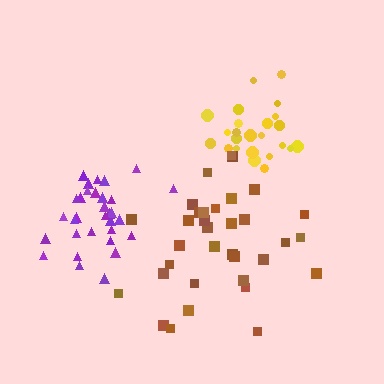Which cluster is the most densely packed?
Yellow.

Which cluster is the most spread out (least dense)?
Brown.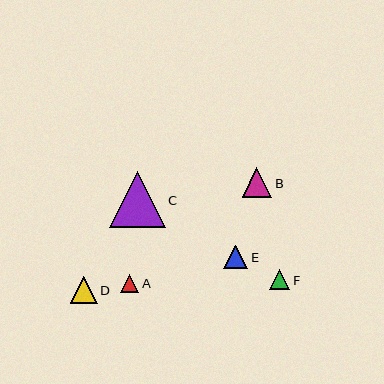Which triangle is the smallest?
Triangle A is the smallest with a size of approximately 18 pixels.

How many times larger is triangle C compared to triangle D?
Triangle C is approximately 2.1 times the size of triangle D.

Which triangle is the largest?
Triangle C is the largest with a size of approximately 56 pixels.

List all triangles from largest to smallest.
From largest to smallest: C, B, D, E, F, A.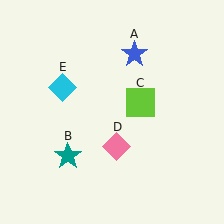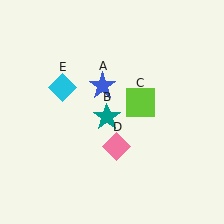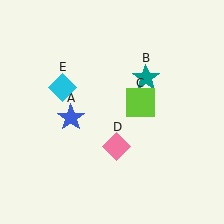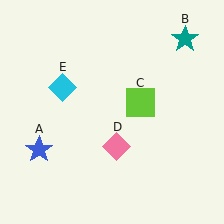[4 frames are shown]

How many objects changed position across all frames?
2 objects changed position: blue star (object A), teal star (object B).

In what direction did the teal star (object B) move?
The teal star (object B) moved up and to the right.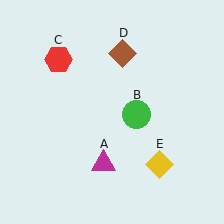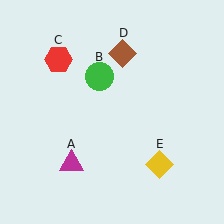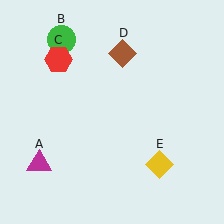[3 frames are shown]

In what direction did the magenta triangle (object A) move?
The magenta triangle (object A) moved left.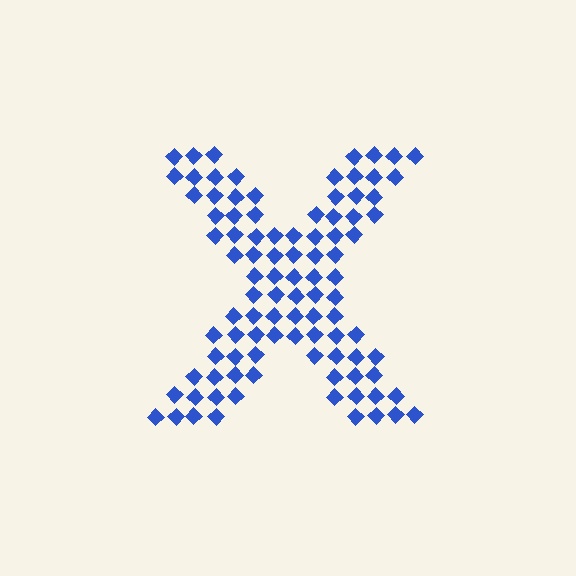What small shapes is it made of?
It is made of small diamonds.